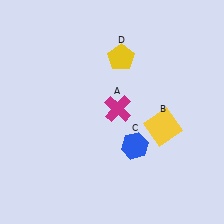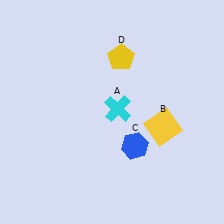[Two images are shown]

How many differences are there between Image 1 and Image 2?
There is 1 difference between the two images.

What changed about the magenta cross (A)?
In Image 1, A is magenta. In Image 2, it changed to cyan.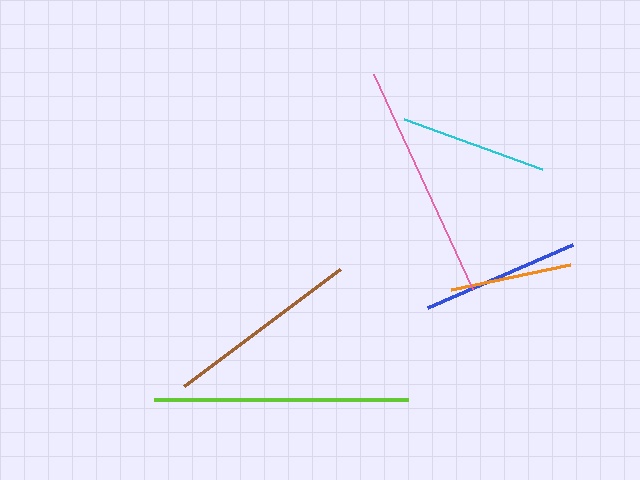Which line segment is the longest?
The lime line is the longest at approximately 254 pixels.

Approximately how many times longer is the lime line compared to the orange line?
The lime line is approximately 2.1 times the length of the orange line.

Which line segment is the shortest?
The orange line is the shortest at approximately 122 pixels.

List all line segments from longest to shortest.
From longest to shortest: lime, pink, brown, blue, cyan, orange.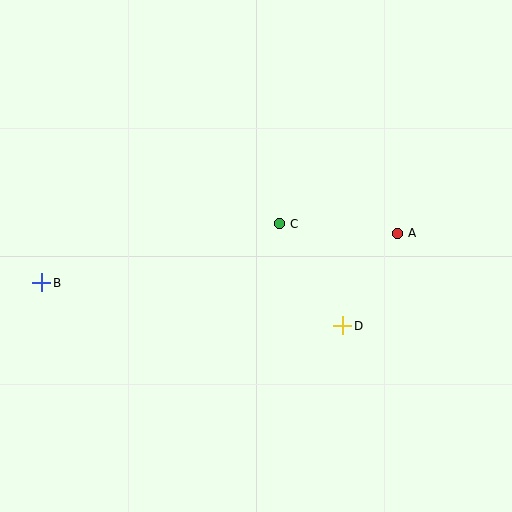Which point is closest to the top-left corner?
Point B is closest to the top-left corner.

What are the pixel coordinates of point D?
Point D is at (343, 326).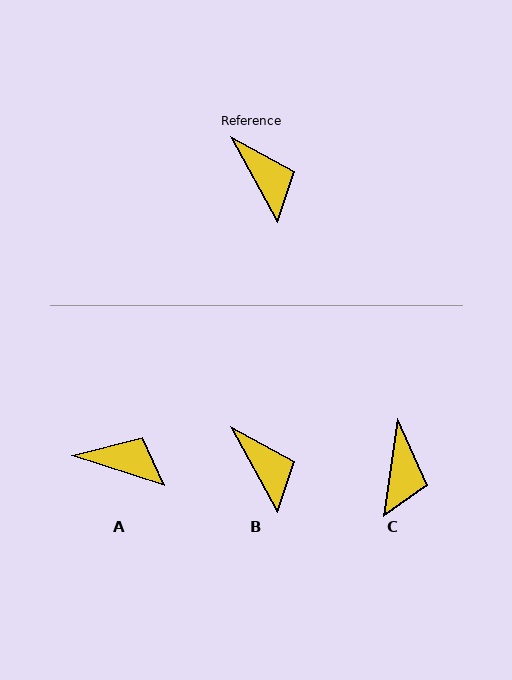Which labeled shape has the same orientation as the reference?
B.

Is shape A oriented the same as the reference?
No, it is off by about 43 degrees.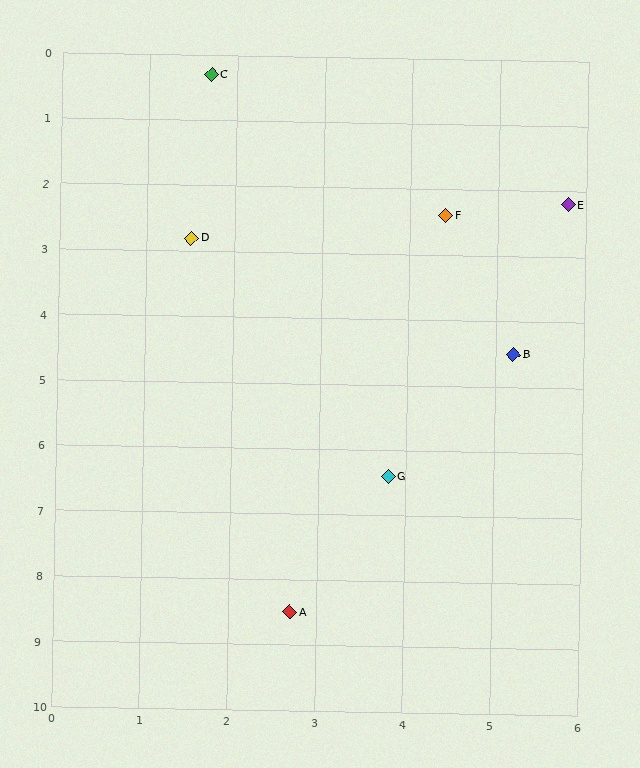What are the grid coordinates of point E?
Point E is at approximately (5.8, 2.2).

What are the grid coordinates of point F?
Point F is at approximately (4.4, 2.4).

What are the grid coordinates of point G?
Point G is at approximately (3.8, 6.4).